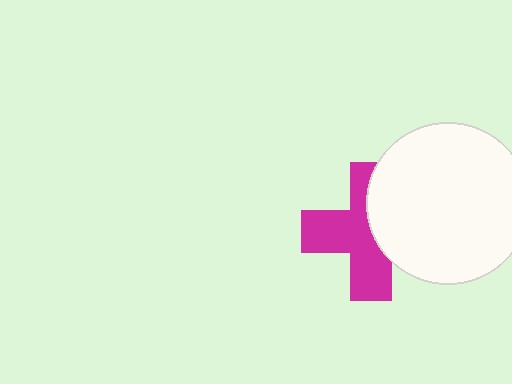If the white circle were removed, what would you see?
You would see the complete magenta cross.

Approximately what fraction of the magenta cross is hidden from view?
Roughly 41% of the magenta cross is hidden behind the white circle.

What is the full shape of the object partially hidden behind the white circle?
The partially hidden object is a magenta cross.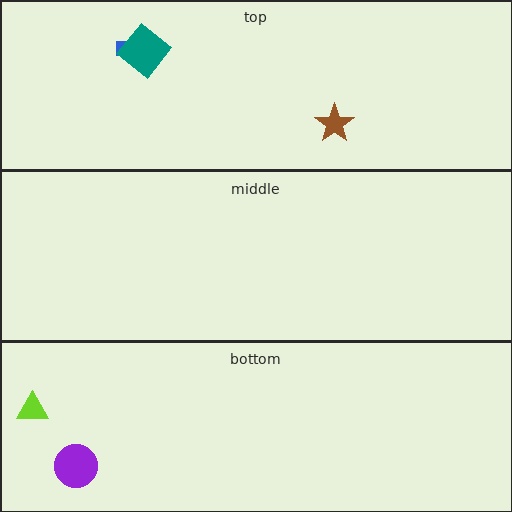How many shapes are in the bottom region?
2.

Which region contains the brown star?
The top region.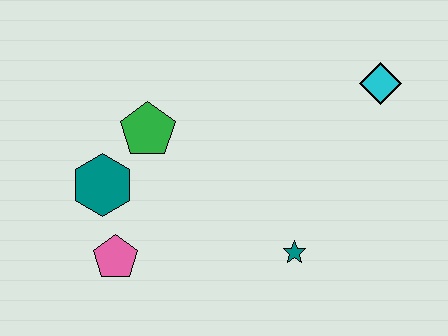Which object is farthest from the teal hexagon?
The cyan diamond is farthest from the teal hexagon.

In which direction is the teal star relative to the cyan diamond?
The teal star is below the cyan diamond.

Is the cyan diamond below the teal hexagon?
No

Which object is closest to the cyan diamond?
The teal star is closest to the cyan diamond.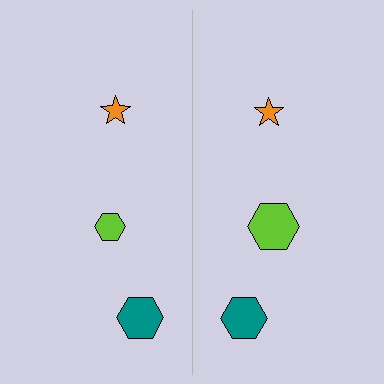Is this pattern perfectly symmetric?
No, the pattern is not perfectly symmetric. The lime hexagon on the right side has a different size than its mirror counterpart.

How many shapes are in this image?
There are 6 shapes in this image.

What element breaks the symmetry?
The lime hexagon on the right side has a different size than its mirror counterpart.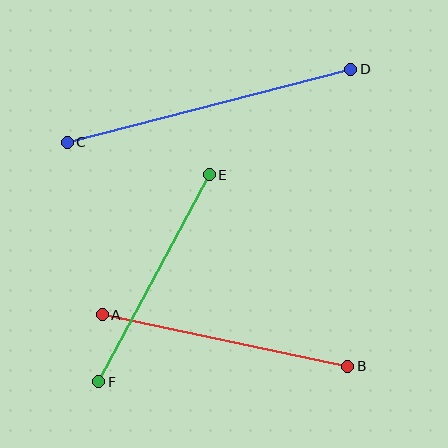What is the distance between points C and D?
The distance is approximately 293 pixels.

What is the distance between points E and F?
The distance is approximately 235 pixels.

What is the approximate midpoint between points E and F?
The midpoint is at approximately (154, 278) pixels.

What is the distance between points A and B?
The distance is approximately 251 pixels.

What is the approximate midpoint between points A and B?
The midpoint is at approximately (225, 341) pixels.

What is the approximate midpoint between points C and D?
The midpoint is at approximately (209, 106) pixels.